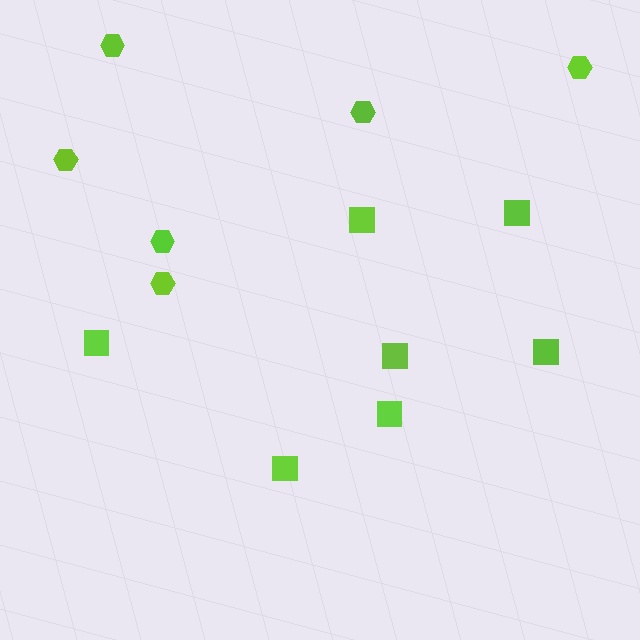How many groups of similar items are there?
There are 2 groups: one group of hexagons (6) and one group of squares (7).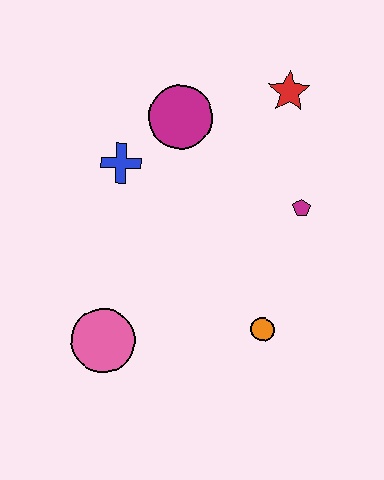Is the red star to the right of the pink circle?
Yes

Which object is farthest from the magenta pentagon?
The pink circle is farthest from the magenta pentagon.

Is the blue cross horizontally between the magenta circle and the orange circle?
No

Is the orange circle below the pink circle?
No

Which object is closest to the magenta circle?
The blue cross is closest to the magenta circle.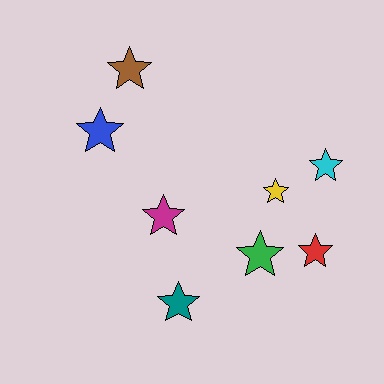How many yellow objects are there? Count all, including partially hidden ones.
There is 1 yellow object.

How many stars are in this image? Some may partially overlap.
There are 8 stars.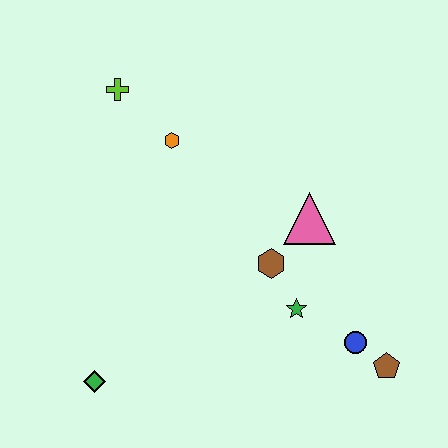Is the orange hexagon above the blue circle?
Yes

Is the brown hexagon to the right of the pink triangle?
No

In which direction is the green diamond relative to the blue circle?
The green diamond is to the left of the blue circle.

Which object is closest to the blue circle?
The brown pentagon is closest to the blue circle.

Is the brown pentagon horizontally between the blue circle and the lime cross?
No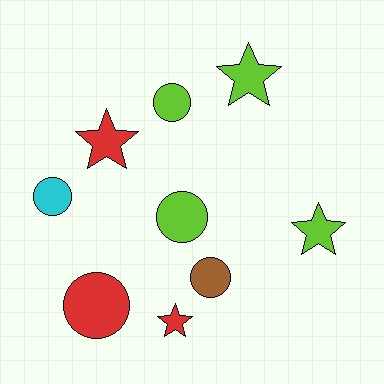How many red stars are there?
There are 2 red stars.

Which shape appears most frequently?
Circle, with 5 objects.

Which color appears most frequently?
Lime, with 4 objects.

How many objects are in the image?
There are 9 objects.